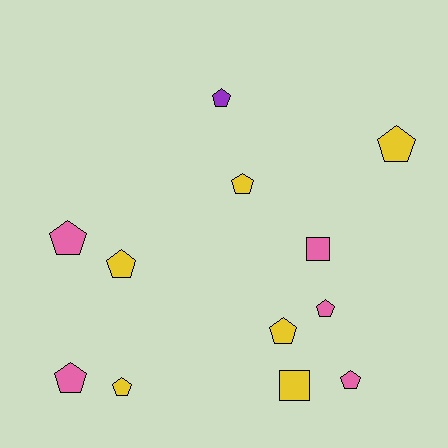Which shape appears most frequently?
Pentagon, with 10 objects.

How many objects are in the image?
There are 12 objects.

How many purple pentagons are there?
There is 1 purple pentagon.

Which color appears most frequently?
Yellow, with 6 objects.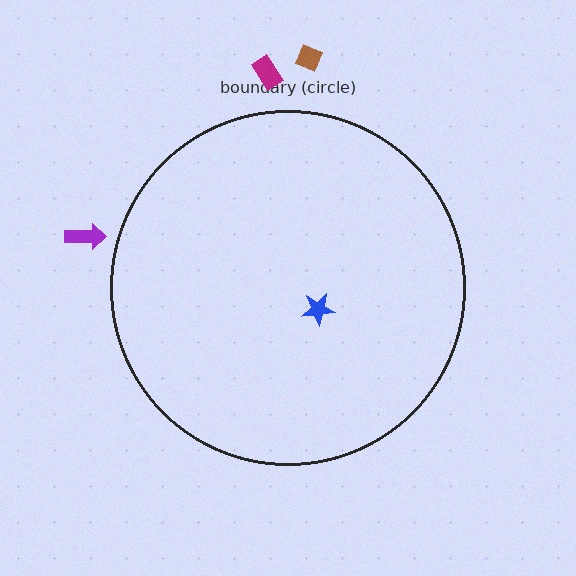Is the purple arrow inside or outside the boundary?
Outside.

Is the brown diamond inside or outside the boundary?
Outside.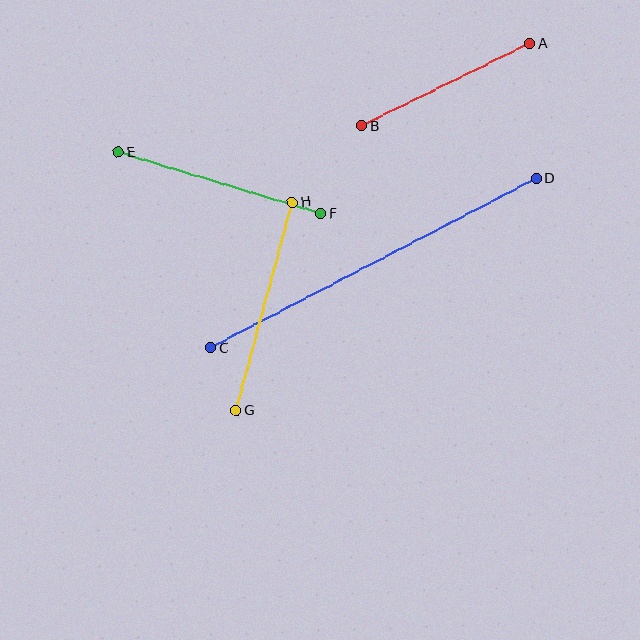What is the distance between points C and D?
The distance is approximately 367 pixels.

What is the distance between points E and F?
The distance is approximately 212 pixels.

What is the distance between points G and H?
The distance is approximately 216 pixels.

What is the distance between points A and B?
The distance is approximately 187 pixels.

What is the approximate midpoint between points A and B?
The midpoint is at approximately (445, 85) pixels.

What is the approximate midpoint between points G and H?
The midpoint is at approximately (264, 306) pixels.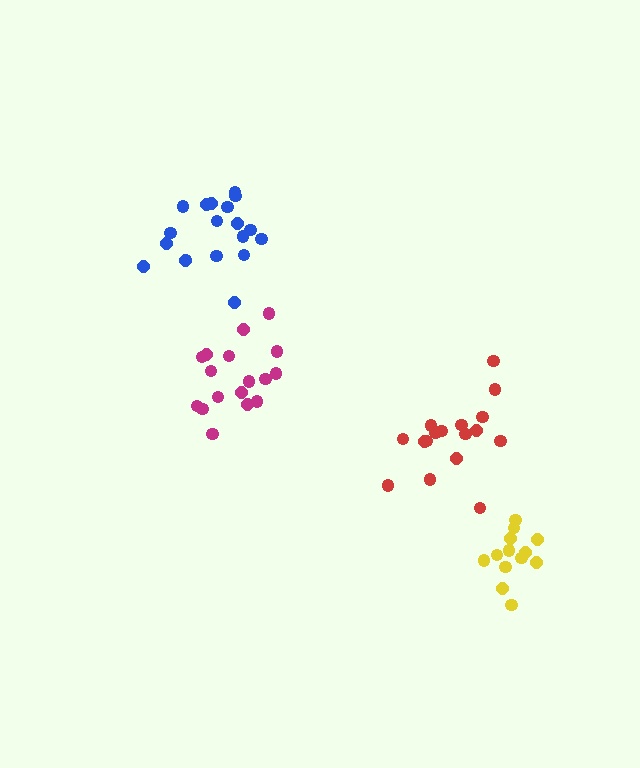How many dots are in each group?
Group 1: 19 dots, Group 2: 13 dots, Group 3: 17 dots, Group 4: 17 dots (66 total).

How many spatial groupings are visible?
There are 4 spatial groupings.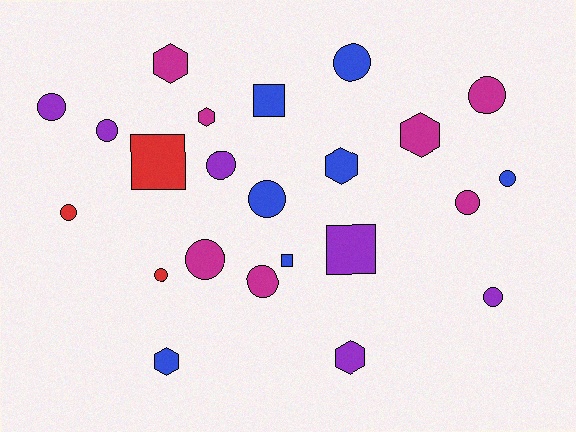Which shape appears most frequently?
Circle, with 13 objects.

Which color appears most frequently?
Blue, with 7 objects.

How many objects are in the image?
There are 23 objects.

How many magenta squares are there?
There are no magenta squares.